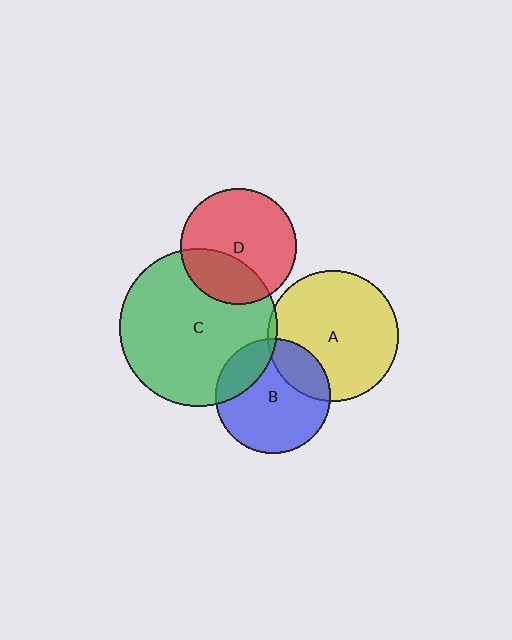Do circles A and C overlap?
Yes.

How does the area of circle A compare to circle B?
Approximately 1.3 times.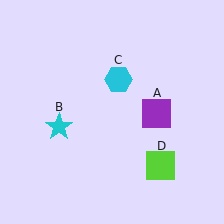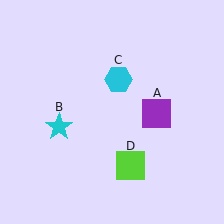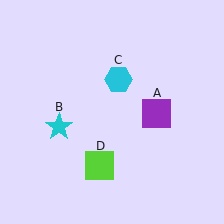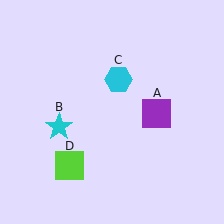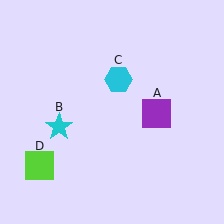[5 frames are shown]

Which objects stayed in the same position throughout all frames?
Purple square (object A) and cyan star (object B) and cyan hexagon (object C) remained stationary.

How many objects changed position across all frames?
1 object changed position: lime square (object D).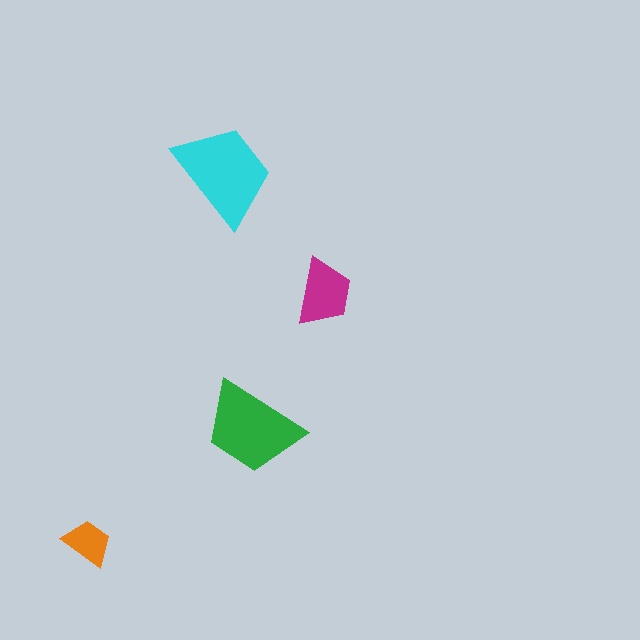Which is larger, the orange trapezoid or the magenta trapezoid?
The magenta one.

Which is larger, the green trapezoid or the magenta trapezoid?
The green one.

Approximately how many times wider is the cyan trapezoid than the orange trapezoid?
About 2 times wider.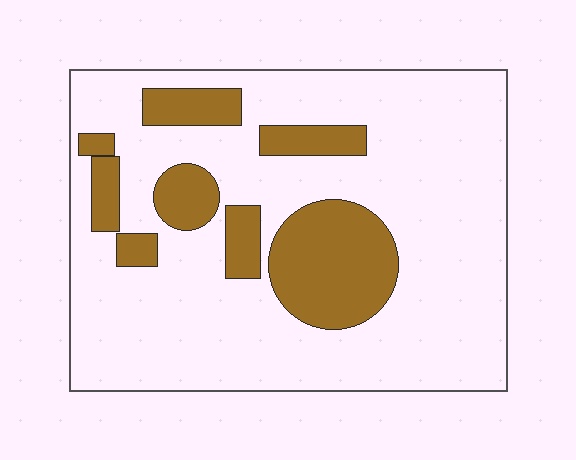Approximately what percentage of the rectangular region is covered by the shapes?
Approximately 20%.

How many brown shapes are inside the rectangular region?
8.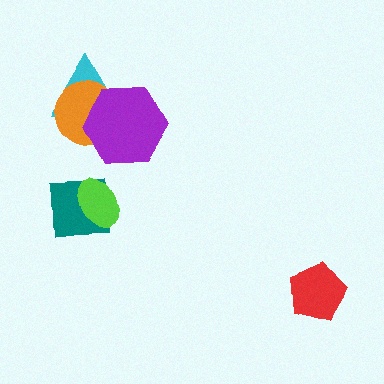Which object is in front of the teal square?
The lime ellipse is in front of the teal square.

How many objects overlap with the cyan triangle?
2 objects overlap with the cyan triangle.